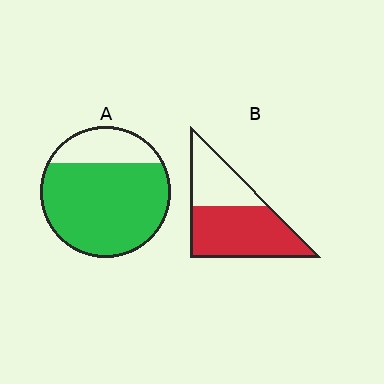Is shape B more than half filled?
Yes.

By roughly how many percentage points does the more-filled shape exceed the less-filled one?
By roughly 15 percentage points (A over B).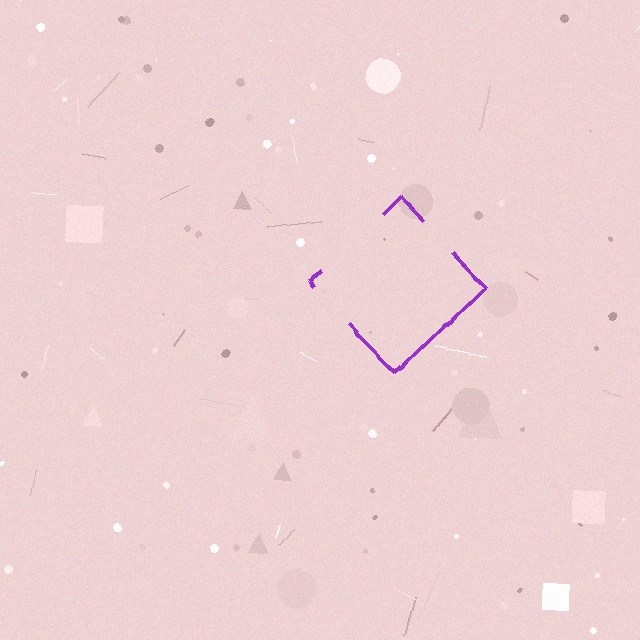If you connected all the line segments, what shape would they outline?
They would outline a diamond.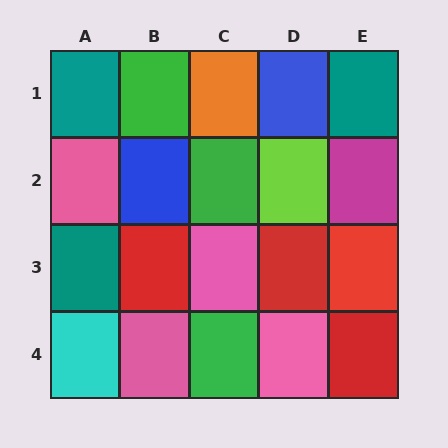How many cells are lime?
1 cell is lime.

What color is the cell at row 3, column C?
Pink.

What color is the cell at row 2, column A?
Pink.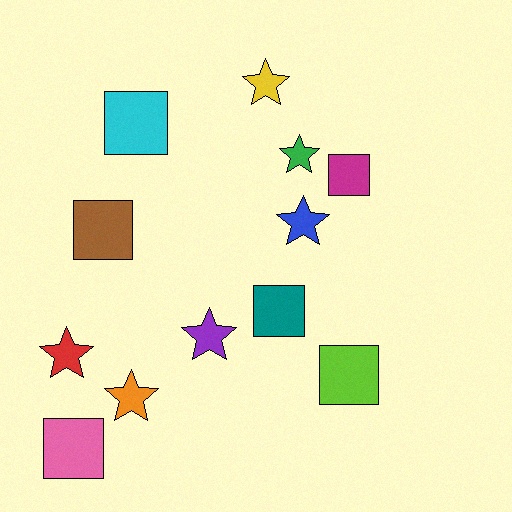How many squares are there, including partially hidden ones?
There are 6 squares.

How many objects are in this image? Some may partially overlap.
There are 12 objects.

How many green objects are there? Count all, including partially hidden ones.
There is 1 green object.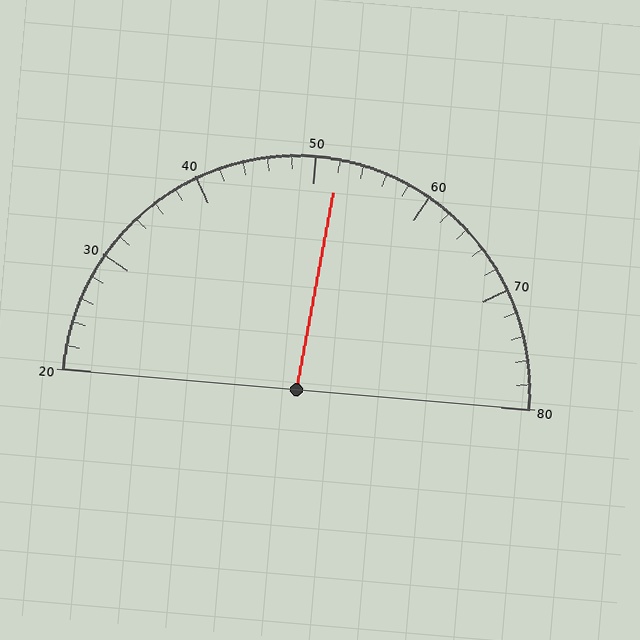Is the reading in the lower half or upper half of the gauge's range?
The reading is in the upper half of the range (20 to 80).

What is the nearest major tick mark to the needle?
The nearest major tick mark is 50.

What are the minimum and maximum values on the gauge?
The gauge ranges from 20 to 80.